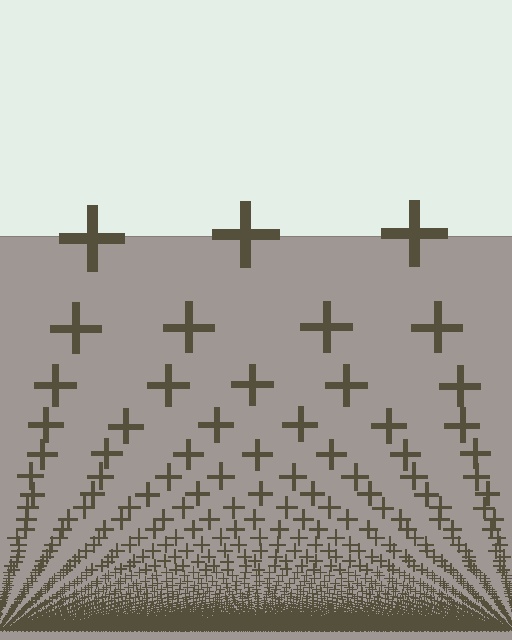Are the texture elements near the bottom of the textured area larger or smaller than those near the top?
Smaller. The gradient is inverted — elements near the bottom are smaller and denser.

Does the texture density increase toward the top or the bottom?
Density increases toward the bottom.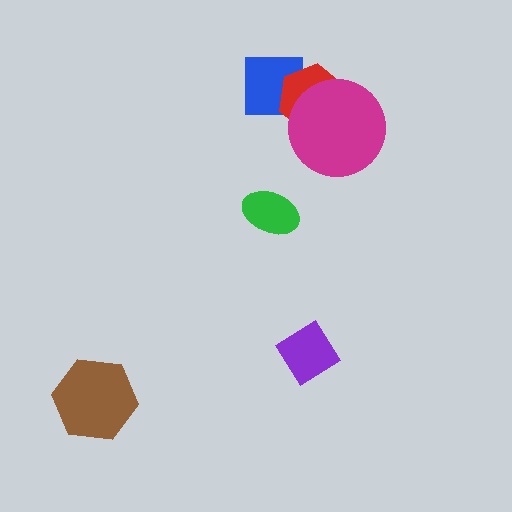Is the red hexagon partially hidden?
Yes, it is partially covered by another shape.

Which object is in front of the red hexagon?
The magenta circle is in front of the red hexagon.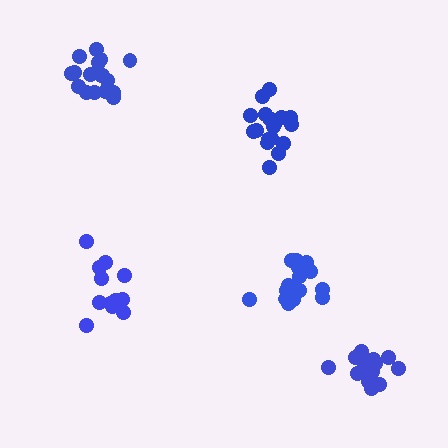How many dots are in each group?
Group 1: 18 dots, Group 2: 12 dots, Group 3: 17 dots, Group 4: 16 dots, Group 5: 18 dots (81 total).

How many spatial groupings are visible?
There are 5 spatial groupings.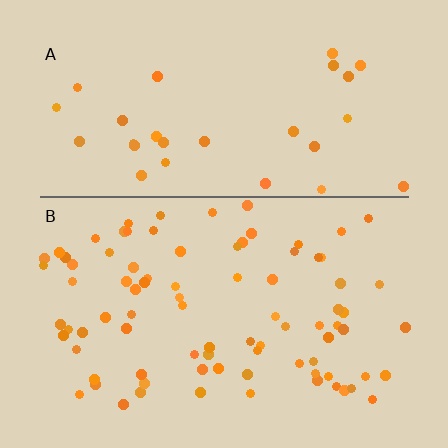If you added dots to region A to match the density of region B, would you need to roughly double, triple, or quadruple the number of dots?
Approximately triple.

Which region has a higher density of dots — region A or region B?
B (the bottom).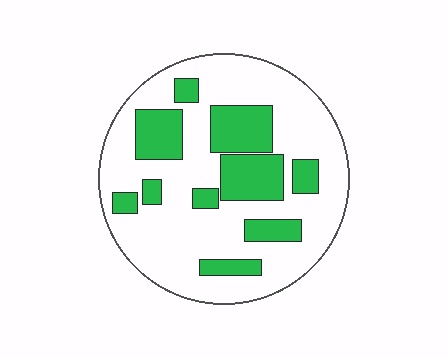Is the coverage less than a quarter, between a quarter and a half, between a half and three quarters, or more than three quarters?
Between a quarter and a half.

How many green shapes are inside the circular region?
10.